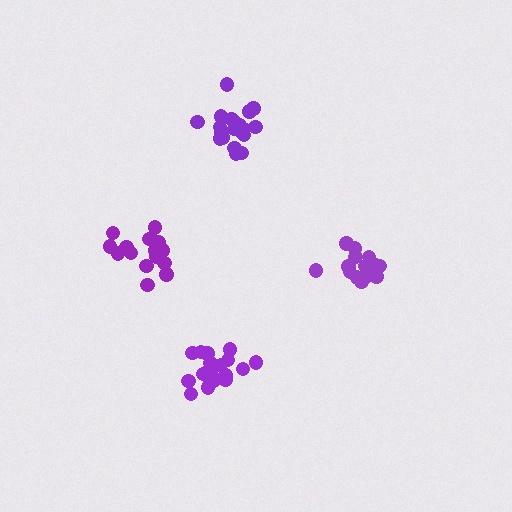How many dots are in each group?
Group 1: 16 dots, Group 2: 17 dots, Group 3: 20 dots, Group 4: 21 dots (74 total).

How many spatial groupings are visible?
There are 4 spatial groupings.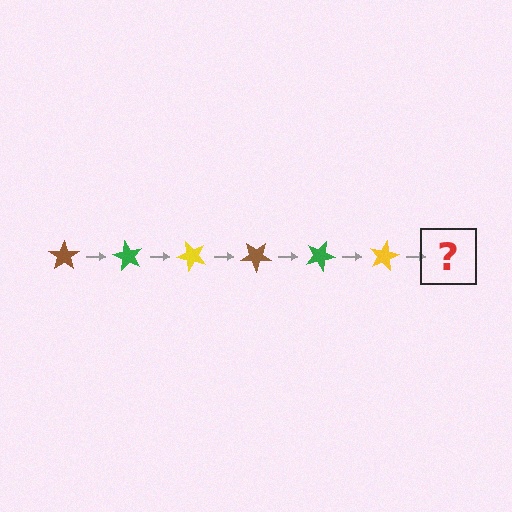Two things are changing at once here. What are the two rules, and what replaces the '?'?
The two rules are that it rotates 60 degrees each step and the color cycles through brown, green, and yellow. The '?' should be a brown star, rotated 360 degrees from the start.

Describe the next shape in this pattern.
It should be a brown star, rotated 360 degrees from the start.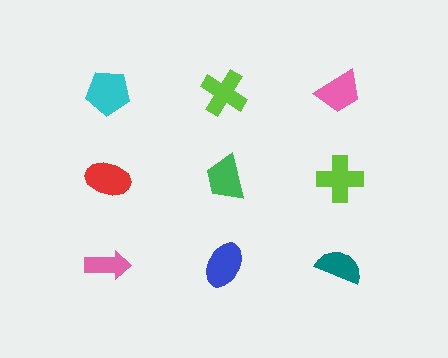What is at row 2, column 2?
A green trapezoid.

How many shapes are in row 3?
3 shapes.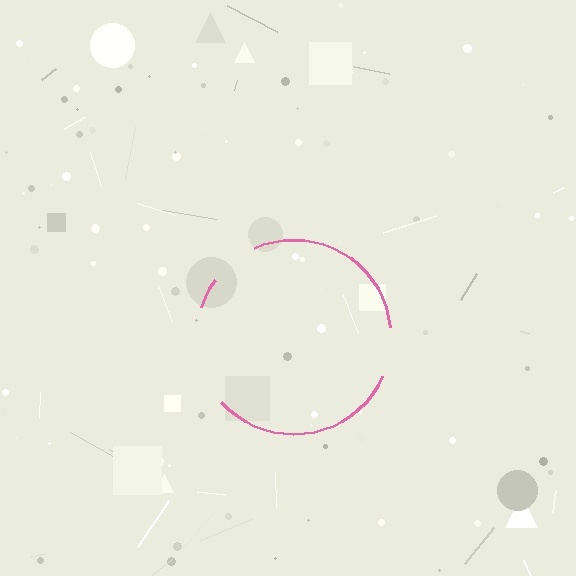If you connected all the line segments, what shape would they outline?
They would outline a circle.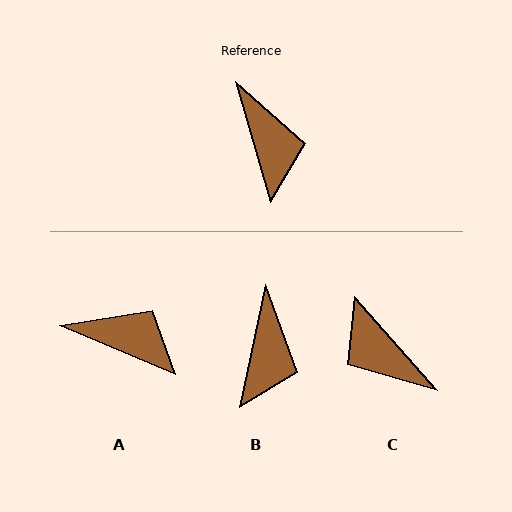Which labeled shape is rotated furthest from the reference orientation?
C, about 154 degrees away.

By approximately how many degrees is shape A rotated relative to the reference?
Approximately 51 degrees counter-clockwise.